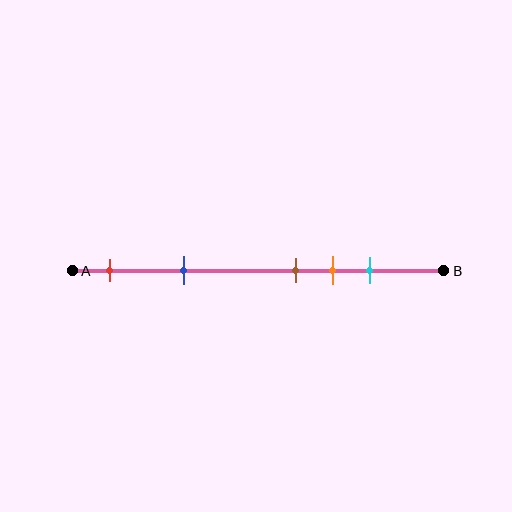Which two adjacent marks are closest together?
The brown and orange marks are the closest adjacent pair.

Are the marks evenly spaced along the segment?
No, the marks are not evenly spaced.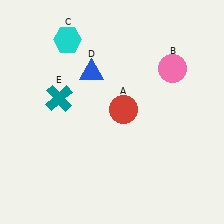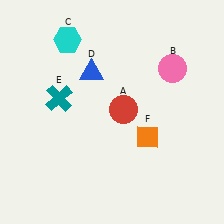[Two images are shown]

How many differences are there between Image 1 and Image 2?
There is 1 difference between the two images.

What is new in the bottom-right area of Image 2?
An orange diamond (F) was added in the bottom-right area of Image 2.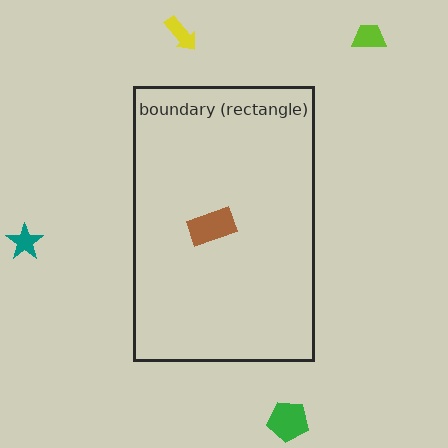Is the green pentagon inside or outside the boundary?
Outside.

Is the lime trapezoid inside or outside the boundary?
Outside.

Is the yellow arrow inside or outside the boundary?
Outside.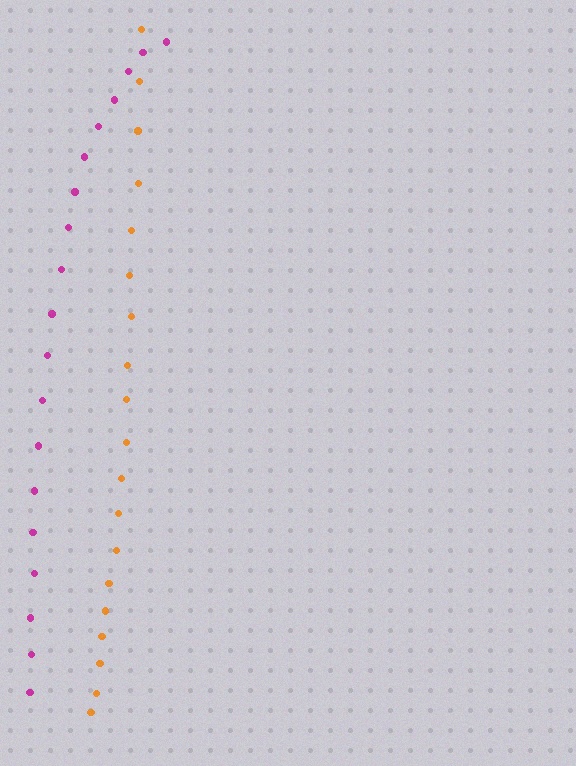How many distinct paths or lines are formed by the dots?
There are 2 distinct paths.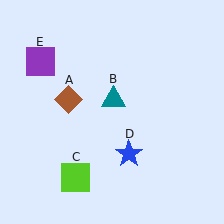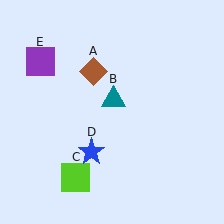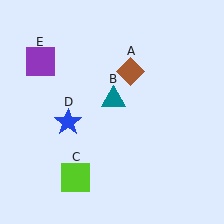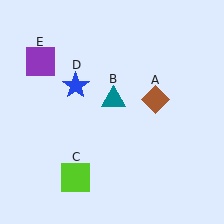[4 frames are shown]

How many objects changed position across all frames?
2 objects changed position: brown diamond (object A), blue star (object D).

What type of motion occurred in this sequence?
The brown diamond (object A), blue star (object D) rotated clockwise around the center of the scene.